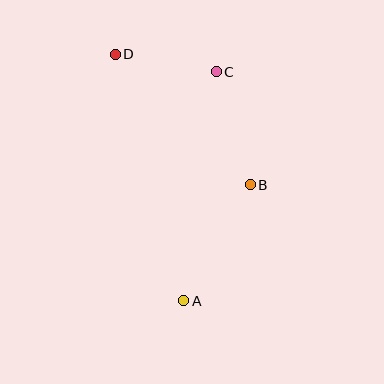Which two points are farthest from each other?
Points A and D are farthest from each other.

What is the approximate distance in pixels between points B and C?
The distance between B and C is approximately 118 pixels.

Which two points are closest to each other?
Points C and D are closest to each other.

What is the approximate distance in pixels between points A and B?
The distance between A and B is approximately 134 pixels.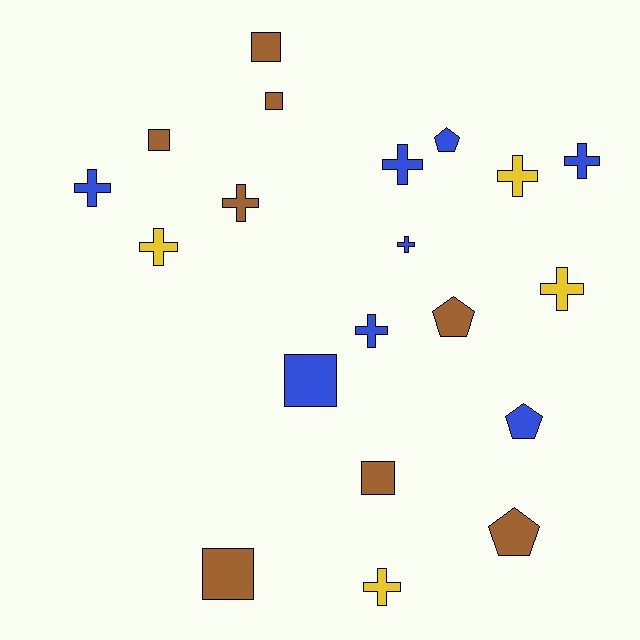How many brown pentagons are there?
There are 2 brown pentagons.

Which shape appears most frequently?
Cross, with 10 objects.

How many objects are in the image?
There are 20 objects.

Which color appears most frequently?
Brown, with 8 objects.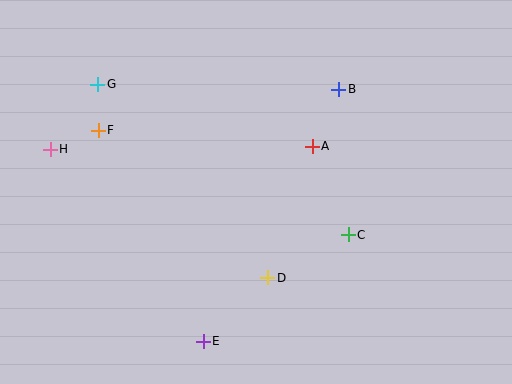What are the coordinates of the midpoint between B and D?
The midpoint between B and D is at (303, 183).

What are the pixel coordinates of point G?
Point G is at (98, 84).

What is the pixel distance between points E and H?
The distance between E and H is 246 pixels.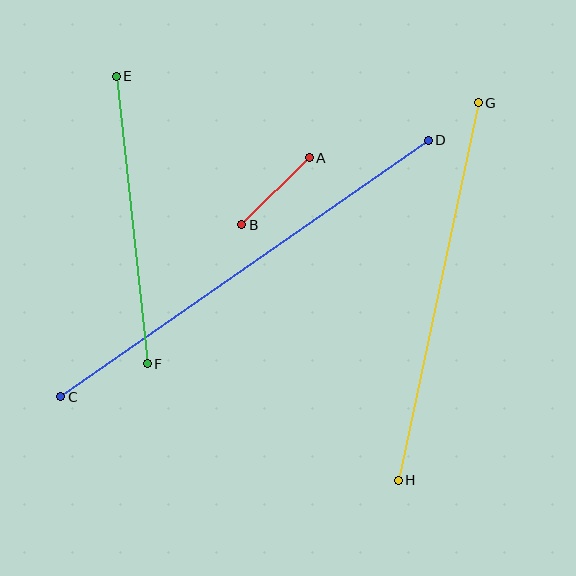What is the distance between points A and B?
The distance is approximately 95 pixels.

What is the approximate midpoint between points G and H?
The midpoint is at approximately (438, 292) pixels.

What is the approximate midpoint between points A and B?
The midpoint is at approximately (276, 191) pixels.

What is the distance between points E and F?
The distance is approximately 289 pixels.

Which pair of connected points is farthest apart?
Points C and D are farthest apart.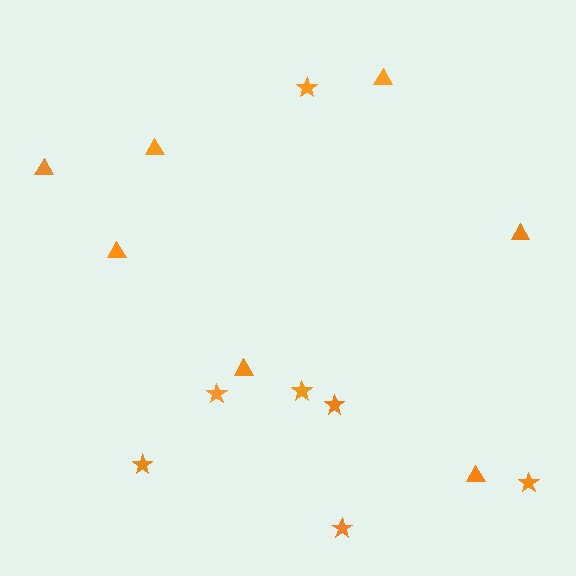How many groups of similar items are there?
There are 2 groups: one group of stars (7) and one group of triangles (7).